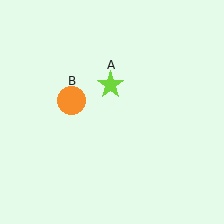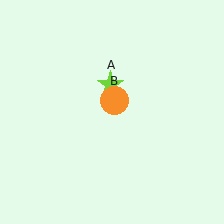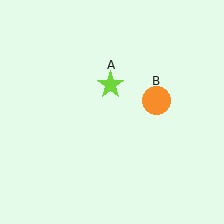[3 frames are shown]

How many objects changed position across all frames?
1 object changed position: orange circle (object B).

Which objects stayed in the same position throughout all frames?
Lime star (object A) remained stationary.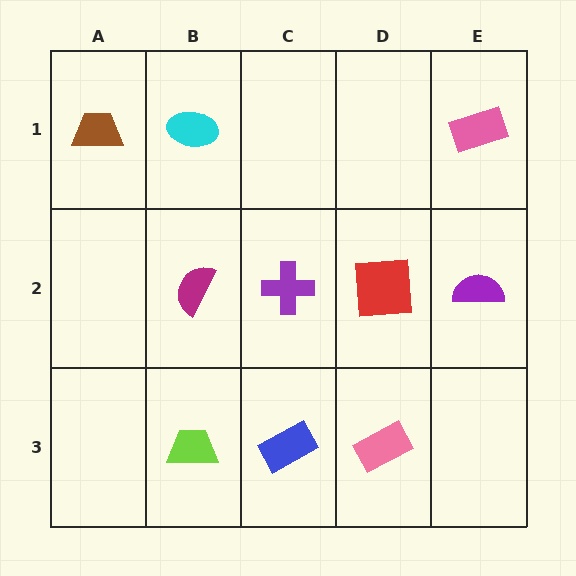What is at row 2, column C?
A purple cross.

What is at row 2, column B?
A magenta semicircle.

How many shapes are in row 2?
4 shapes.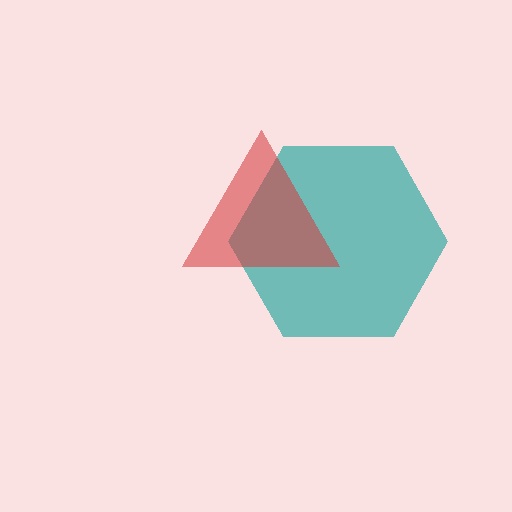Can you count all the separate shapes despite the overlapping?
Yes, there are 2 separate shapes.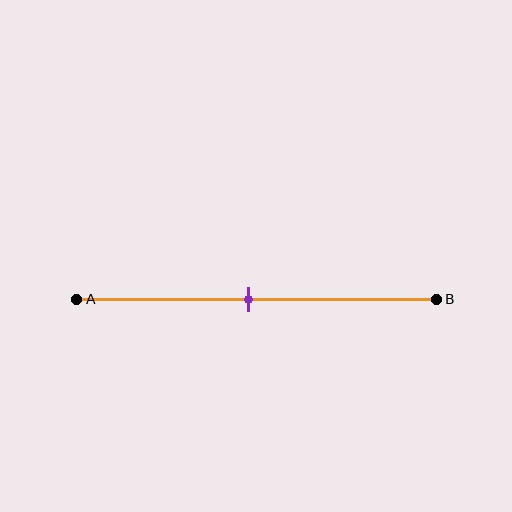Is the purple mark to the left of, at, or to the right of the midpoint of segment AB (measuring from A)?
The purple mark is approximately at the midpoint of segment AB.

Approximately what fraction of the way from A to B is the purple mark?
The purple mark is approximately 50% of the way from A to B.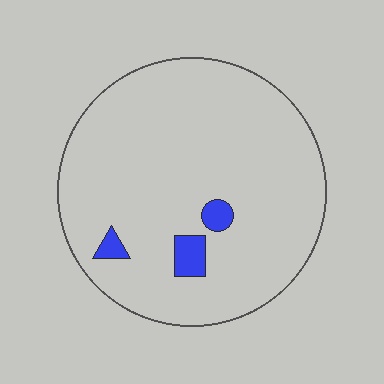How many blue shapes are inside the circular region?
3.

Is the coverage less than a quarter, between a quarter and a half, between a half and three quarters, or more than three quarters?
Less than a quarter.